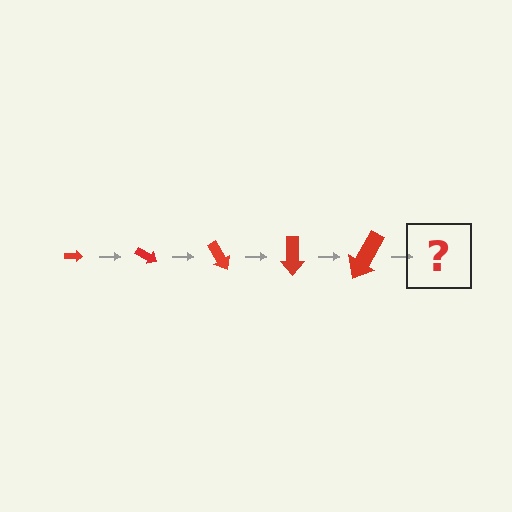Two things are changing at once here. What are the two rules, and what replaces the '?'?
The two rules are that the arrow grows larger each step and it rotates 30 degrees each step. The '?' should be an arrow, larger than the previous one and rotated 150 degrees from the start.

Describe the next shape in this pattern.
It should be an arrow, larger than the previous one and rotated 150 degrees from the start.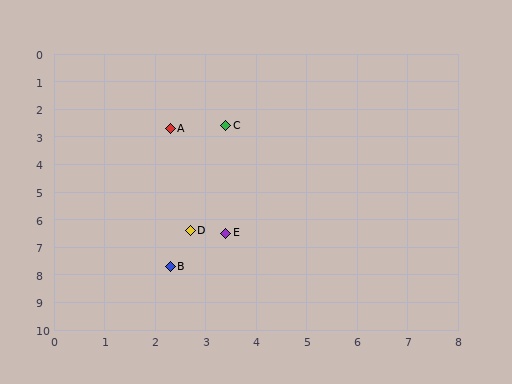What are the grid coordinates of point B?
Point B is at approximately (2.3, 7.7).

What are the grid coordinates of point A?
Point A is at approximately (2.3, 2.7).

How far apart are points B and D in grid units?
Points B and D are about 1.4 grid units apart.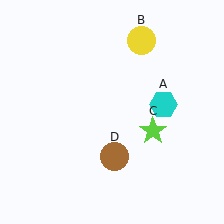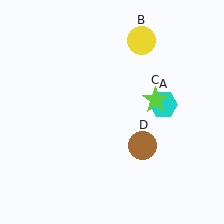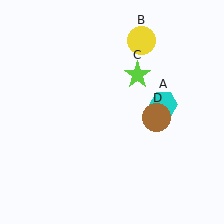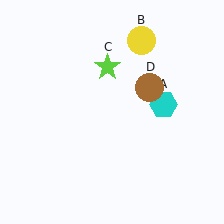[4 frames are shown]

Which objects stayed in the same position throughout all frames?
Cyan hexagon (object A) and yellow circle (object B) remained stationary.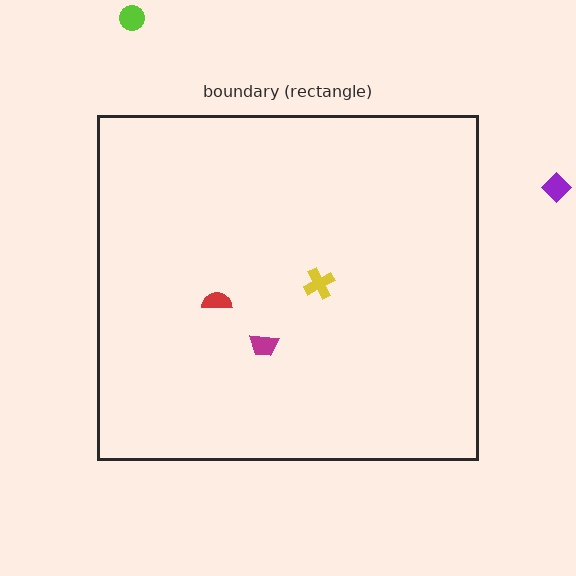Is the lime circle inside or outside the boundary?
Outside.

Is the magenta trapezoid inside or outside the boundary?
Inside.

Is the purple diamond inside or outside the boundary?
Outside.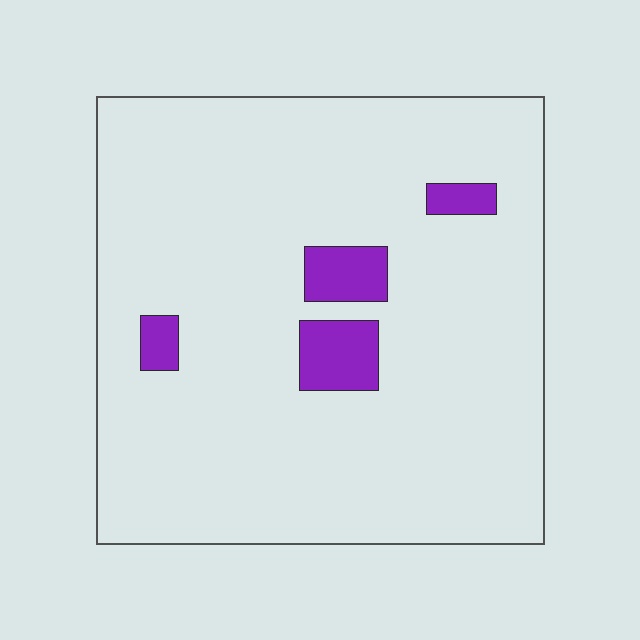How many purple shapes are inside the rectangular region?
4.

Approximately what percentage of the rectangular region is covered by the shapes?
Approximately 5%.